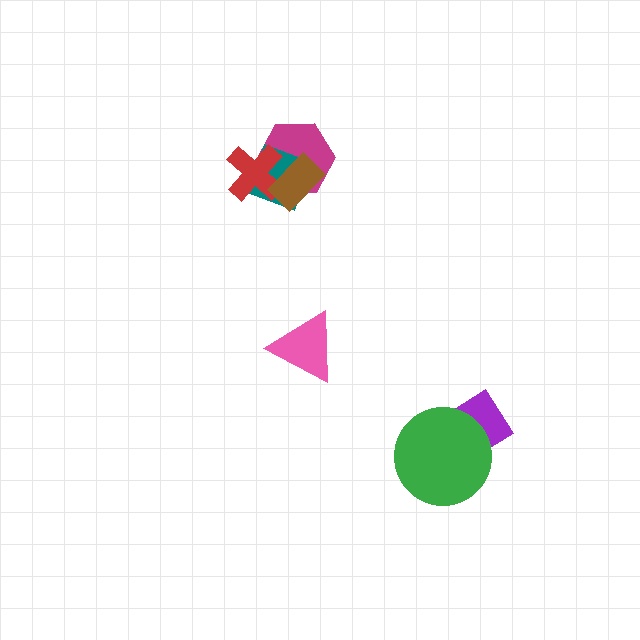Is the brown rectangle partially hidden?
No, no other shape covers it.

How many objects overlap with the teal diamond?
3 objects overlap with the teal diamond.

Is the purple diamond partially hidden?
Yes, it is partially covered by another shape.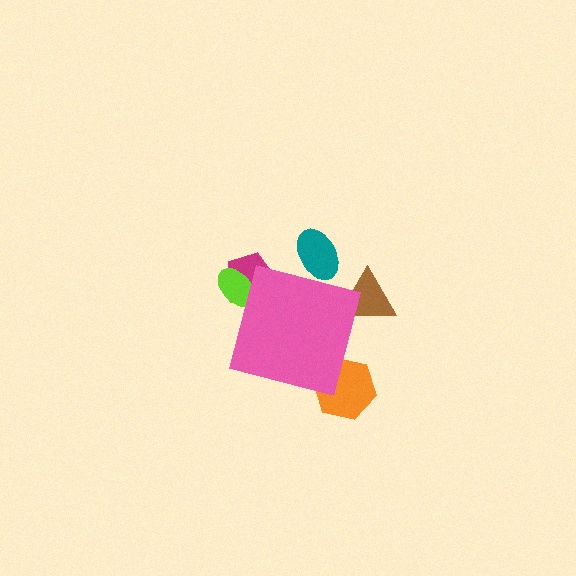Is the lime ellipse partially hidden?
Yes, the lime ellipse is partially hidden behind the pink square.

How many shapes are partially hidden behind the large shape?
5 shapes are partially hidden.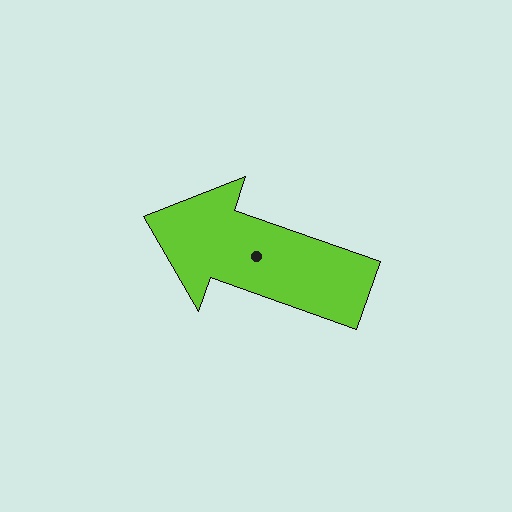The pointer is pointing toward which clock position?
Roughly 10 o'clock.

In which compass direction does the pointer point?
West.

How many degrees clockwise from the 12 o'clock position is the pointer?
Approximately 289 degrees.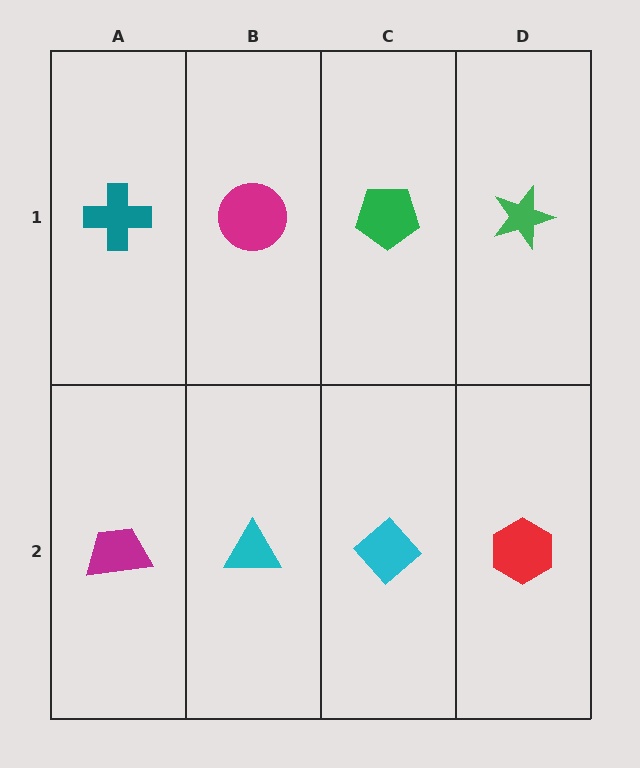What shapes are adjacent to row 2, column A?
A teal cross (row 1, column A), a cyan triangle (row 2, column B).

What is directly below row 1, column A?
A magenta trapezoid.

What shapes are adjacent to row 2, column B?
A magenta circle (row 1, column B), a magenta trapezoid (row 2, column A), a cyan diamond (row 2, column C).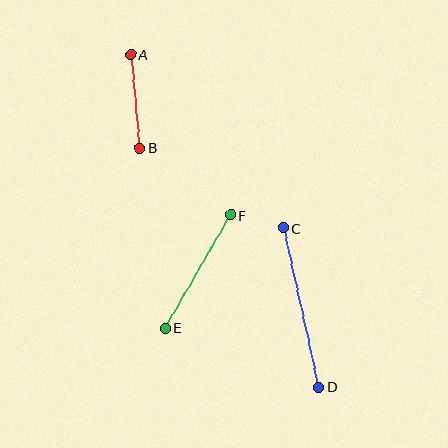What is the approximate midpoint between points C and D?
The midpoint is at approximately (301, 308) pixels.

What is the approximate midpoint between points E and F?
The midpoint is at approximately (198, 272) pixels.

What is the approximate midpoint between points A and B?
The midpoint is at approximately (135, 101) pixels.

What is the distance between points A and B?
The distance is approximately 94 pixels.